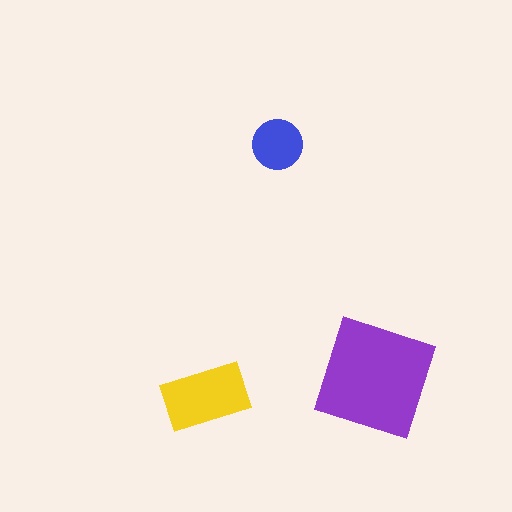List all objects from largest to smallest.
The purple square, the yellow rectangle, the blue circle.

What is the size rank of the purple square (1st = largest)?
1st.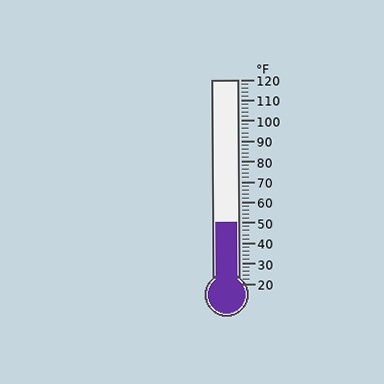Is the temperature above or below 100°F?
The temperature is below 100°F.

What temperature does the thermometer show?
The thermometer shows approximately 50°F.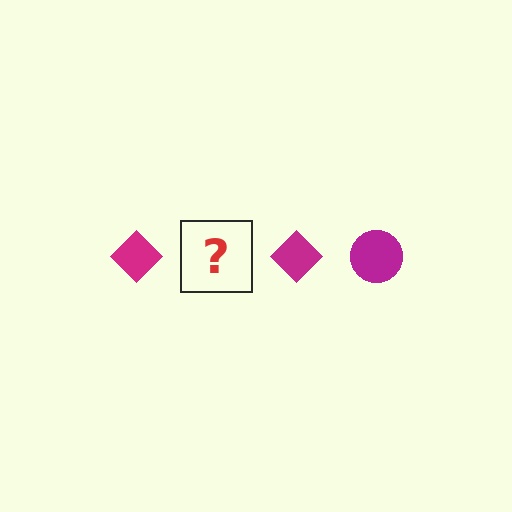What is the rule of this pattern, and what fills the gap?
The rule is that the pattern cycles through diamond, circle shapes in magenta. The gap should be filled with a magenta circle.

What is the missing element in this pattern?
The missing element is a magenta circle.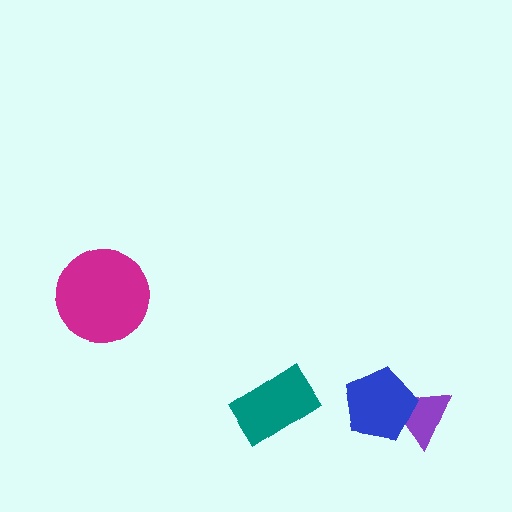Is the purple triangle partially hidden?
Yes, it is partially covered by another shape.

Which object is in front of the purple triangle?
The blue pentagon is in front of the purple triangle.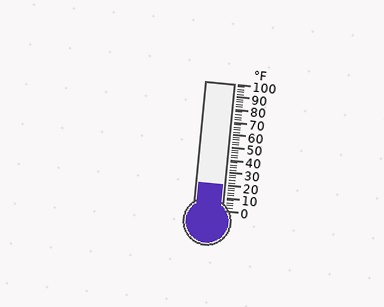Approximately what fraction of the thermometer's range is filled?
The thermometer is filled to approximately 20% of its range.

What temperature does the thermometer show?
The thermometer shows approximately 20°F.